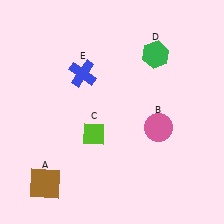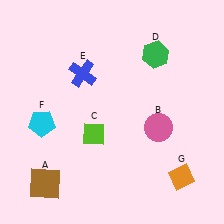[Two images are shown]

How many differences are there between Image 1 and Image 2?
There are 2 differences between the two images.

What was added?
A cyan pentagon (F), an orange diamond (G) were added in Image 2.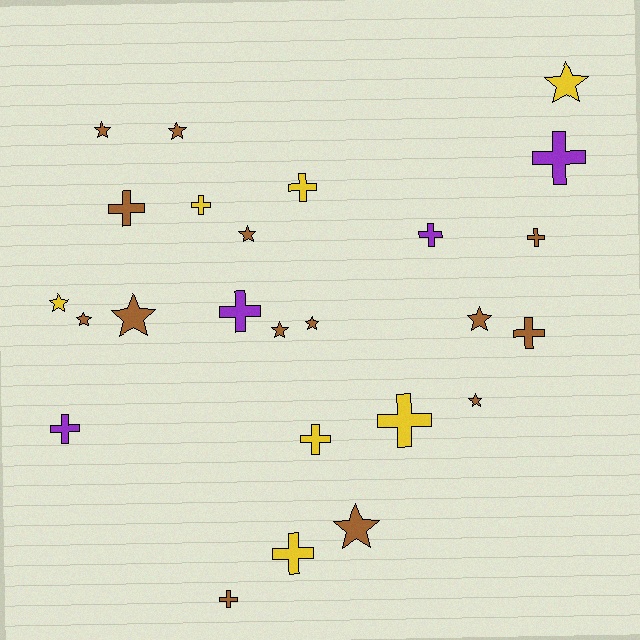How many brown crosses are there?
There are 4 brown crosses.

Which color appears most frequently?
Brown, with 14 objects.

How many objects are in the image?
There are 25 objects.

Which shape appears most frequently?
Cross, with 13 objects.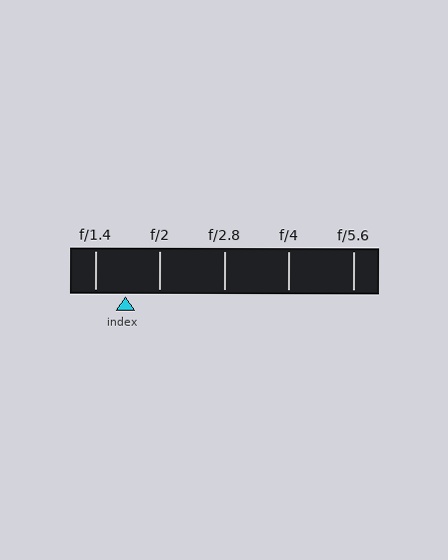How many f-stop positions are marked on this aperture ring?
There are 5 f-stop positions marked.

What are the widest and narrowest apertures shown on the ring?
The widest aperture shown is f/1.4 and the narrowest is f/5.6.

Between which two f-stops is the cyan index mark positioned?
The index mark is between f/1.4 and f/2.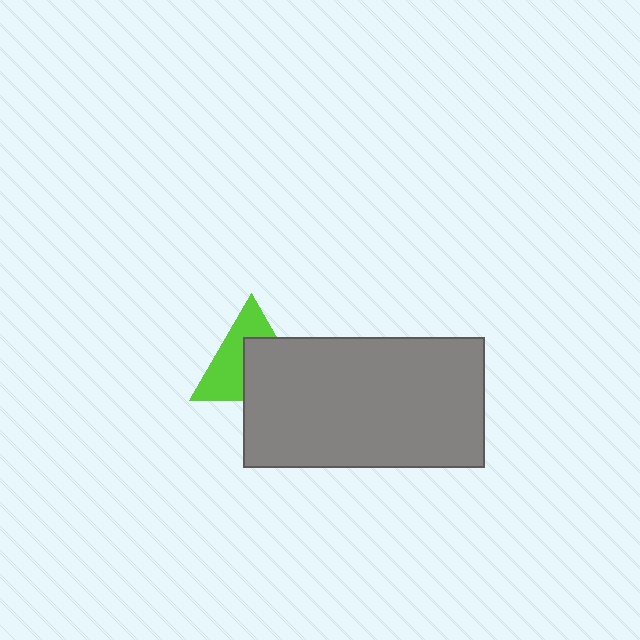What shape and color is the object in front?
The object in front is a gray rectangle.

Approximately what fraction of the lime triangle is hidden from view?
Roughly 49% of the lime triangle is hidden behind the gray rectangle.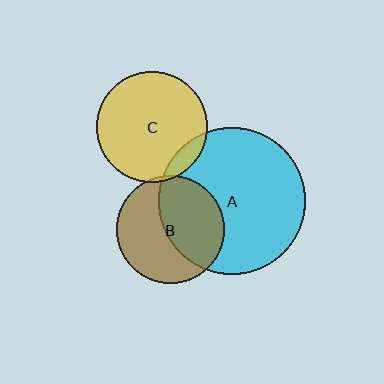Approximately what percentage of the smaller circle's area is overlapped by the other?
Approximately 50%.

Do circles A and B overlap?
Yes.